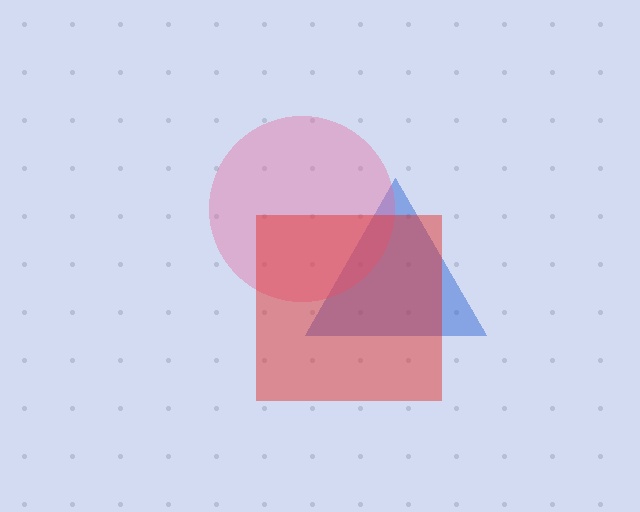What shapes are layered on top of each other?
The layered shapes are: a blue triangle, a pink circle, a red square.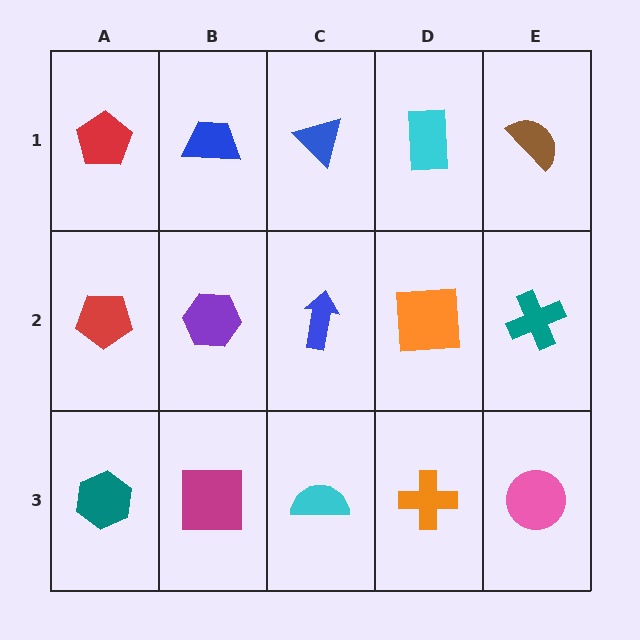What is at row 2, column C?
A blue arrow.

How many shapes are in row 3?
5 shapes.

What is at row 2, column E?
A teal cross.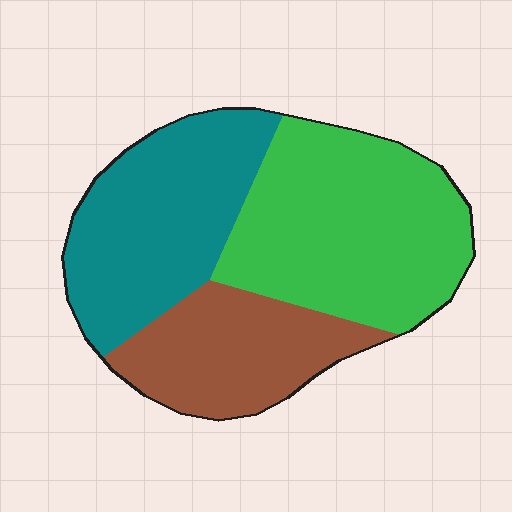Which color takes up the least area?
Brown, at roughly 25%.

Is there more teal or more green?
Green.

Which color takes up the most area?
Green, at roughly 40%.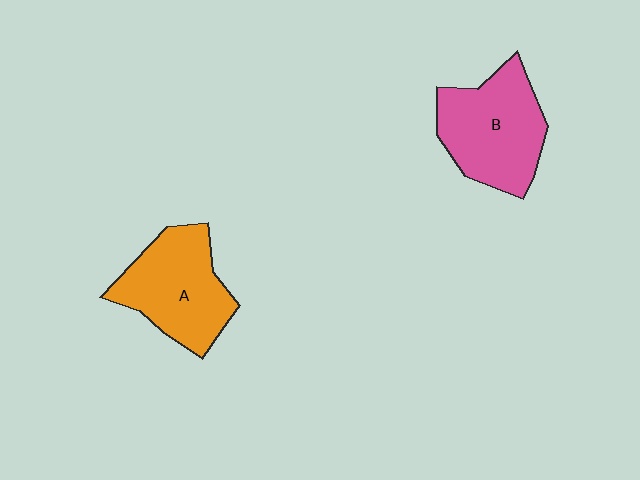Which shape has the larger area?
Shape B (pink).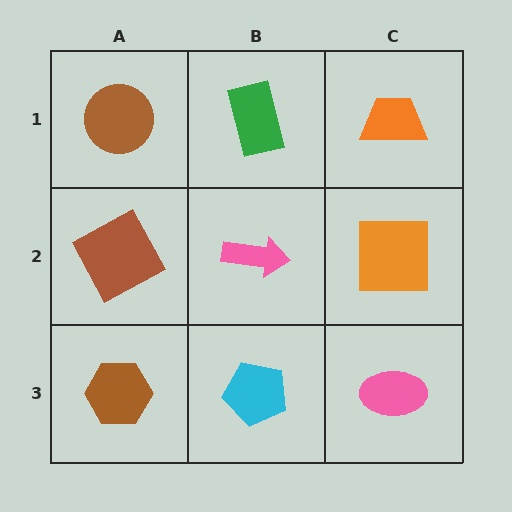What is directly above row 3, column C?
An orange square.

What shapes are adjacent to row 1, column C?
An orange square (row 2, column C), a green rectangle (row 1, column B).